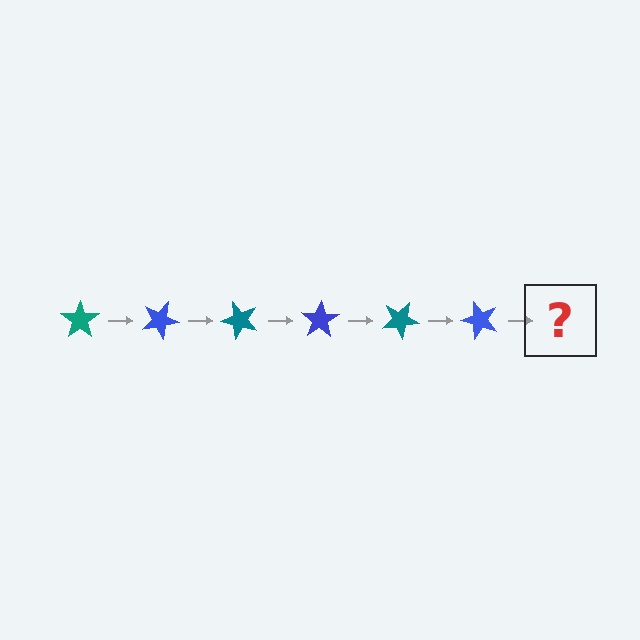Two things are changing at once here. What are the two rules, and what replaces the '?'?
The two rules are that it rotates 25 degrees each step and the color cycles through teal and blue. The '?' should be a teal star, rotated 150 degrees from the start.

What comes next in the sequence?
The next element should be a teal star, rotated 150 degrees from the start.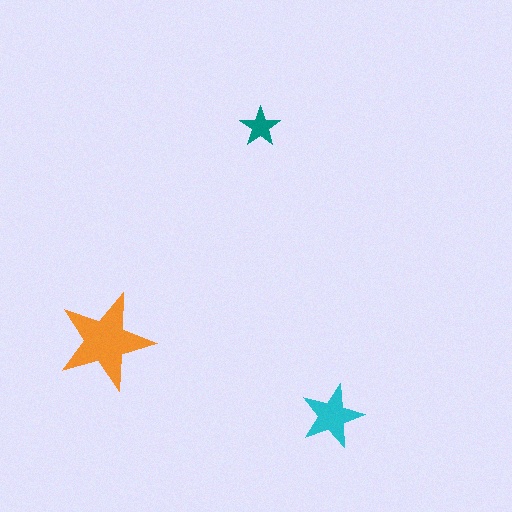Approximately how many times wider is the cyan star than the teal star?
About 1.5 times wider.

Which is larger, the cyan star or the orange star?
The orange one.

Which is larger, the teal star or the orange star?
The orange one.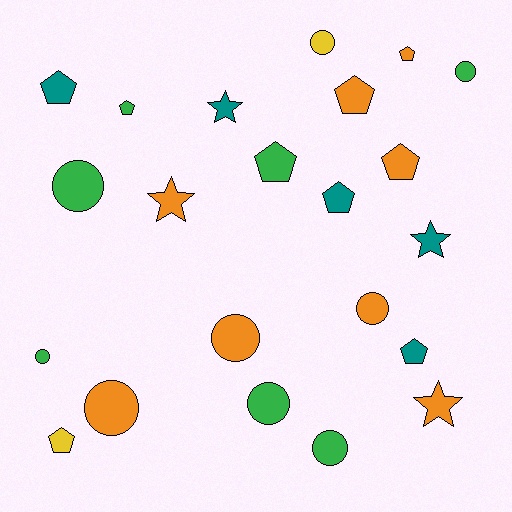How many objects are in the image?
There are 22 objects.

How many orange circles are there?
There are 3 orange circles.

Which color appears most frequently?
Orange, with 8 objects.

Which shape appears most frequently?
Circle, with 9 objects.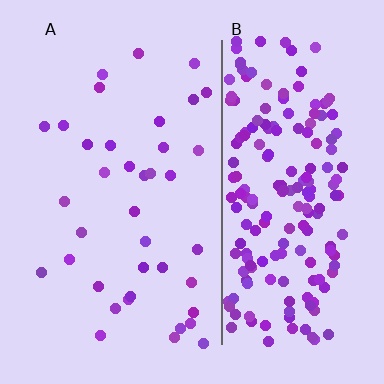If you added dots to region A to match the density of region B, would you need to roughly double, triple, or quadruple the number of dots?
Approximately quadruple.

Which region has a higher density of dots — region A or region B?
B (the right).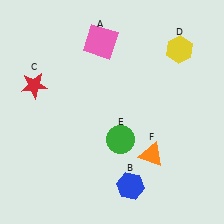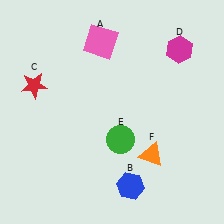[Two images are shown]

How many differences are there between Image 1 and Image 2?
There is 1 difference between the two images.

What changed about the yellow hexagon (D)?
In Image 1, D is yellow. In Image 2, it changed to magenta.